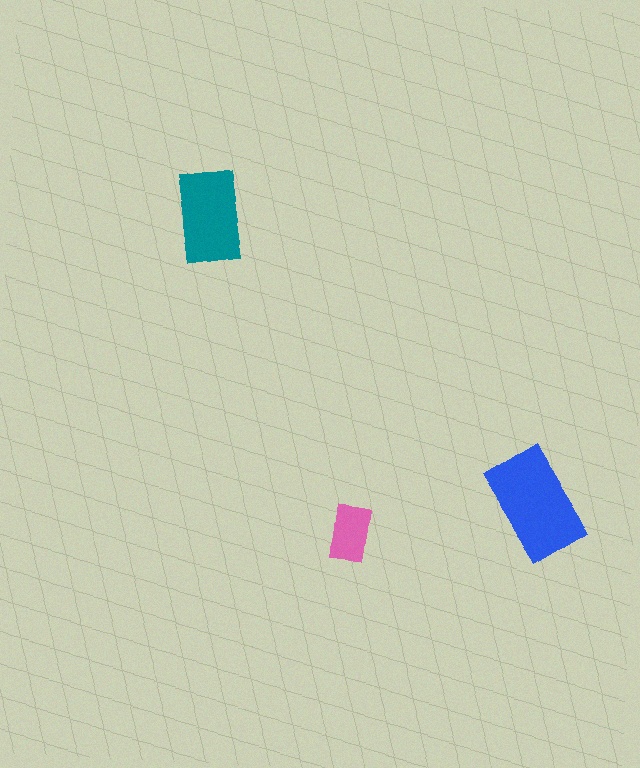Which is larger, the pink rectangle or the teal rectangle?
The teal one.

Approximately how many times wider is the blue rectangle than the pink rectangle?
About 2 times wider.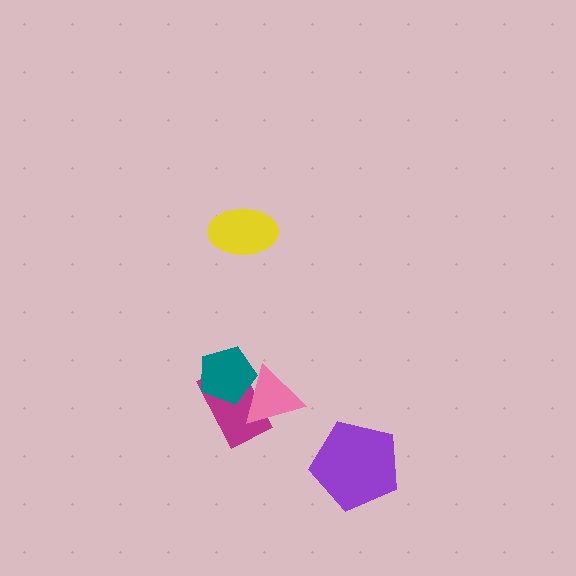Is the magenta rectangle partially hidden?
Yes, it is partially covered by another shape.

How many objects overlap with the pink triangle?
2 objects overlap with the pink triangle.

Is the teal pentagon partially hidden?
Yes, it is partially covered by another shape.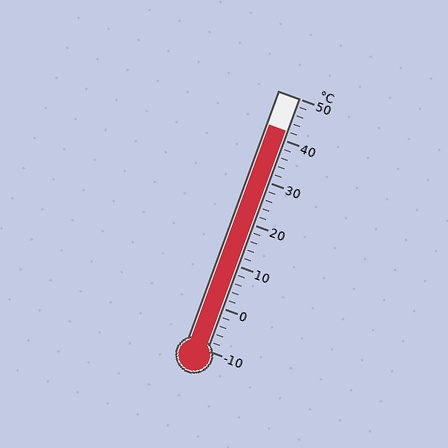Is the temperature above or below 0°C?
The temperature is above 0°C.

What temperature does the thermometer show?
The thermometer shows approximately 42°C.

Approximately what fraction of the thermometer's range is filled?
The thermometer is filled to approximately 85% of its range.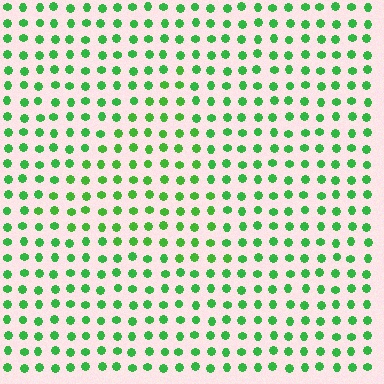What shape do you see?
I see a triangle.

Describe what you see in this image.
The image is filled with small green elements in a uniform arrangement. A triangle-shaped region is visible where the elements are tinted to a slightly different hue, forming a subtle color boundary.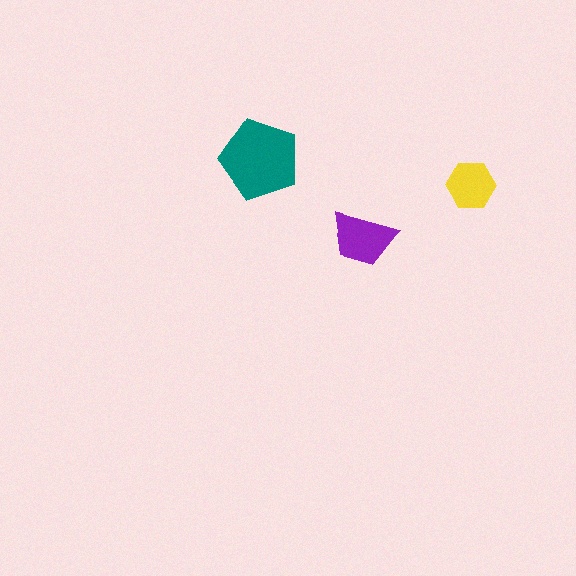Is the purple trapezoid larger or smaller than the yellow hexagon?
Larger.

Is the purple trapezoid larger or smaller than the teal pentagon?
Smaller.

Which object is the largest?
The teal pentagon.